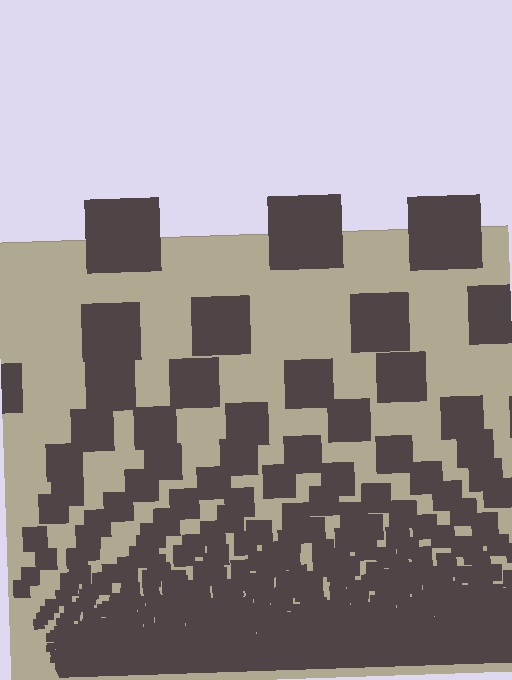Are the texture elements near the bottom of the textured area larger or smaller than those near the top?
Smaller. The gradient is inverted — elements near the bottom are smaller and denser.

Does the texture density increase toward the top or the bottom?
Density increases toward the bottom.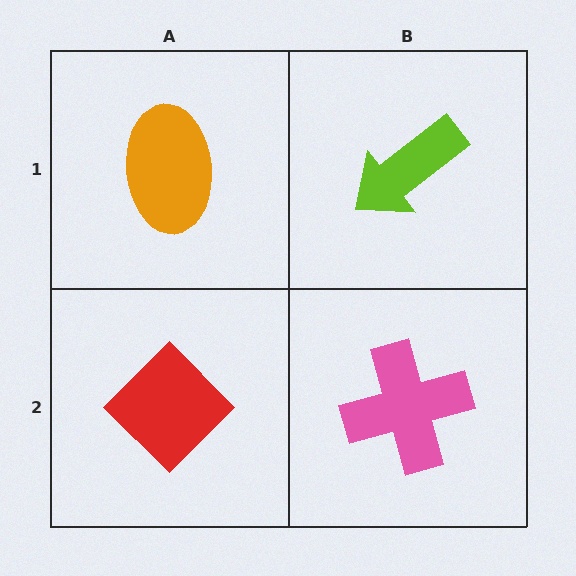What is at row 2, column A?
A red diamond.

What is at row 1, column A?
An orange ellipse.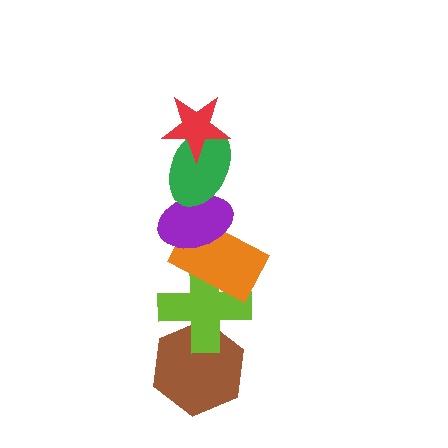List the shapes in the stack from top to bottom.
From top to bottom: the red star, the green ellipse, the purple ellipse, the orange rectangle, the lime cross, the brown hexagon.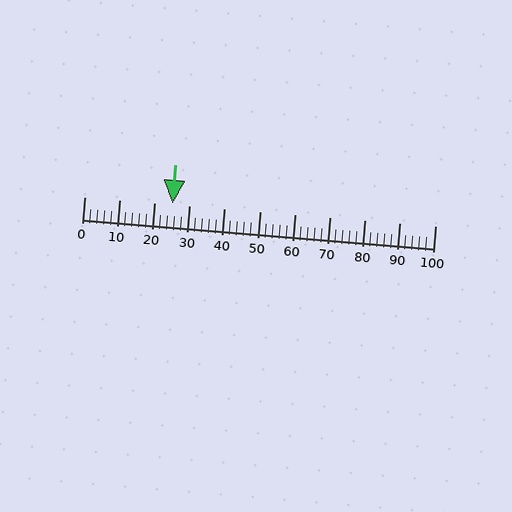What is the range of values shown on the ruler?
The ruler shows values from 0 to 100.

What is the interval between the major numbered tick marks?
The major tick marks are spaced 10 units apart.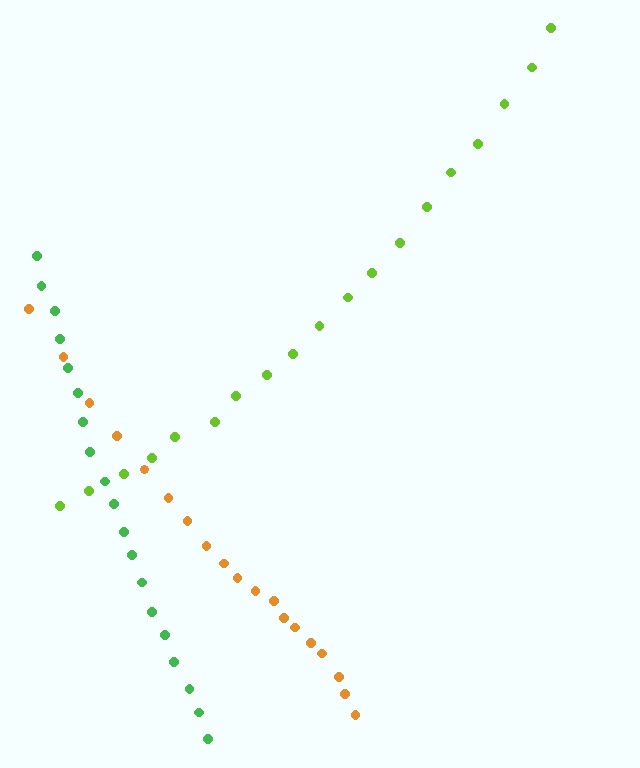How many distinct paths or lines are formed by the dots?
There are 3 distinct paths.